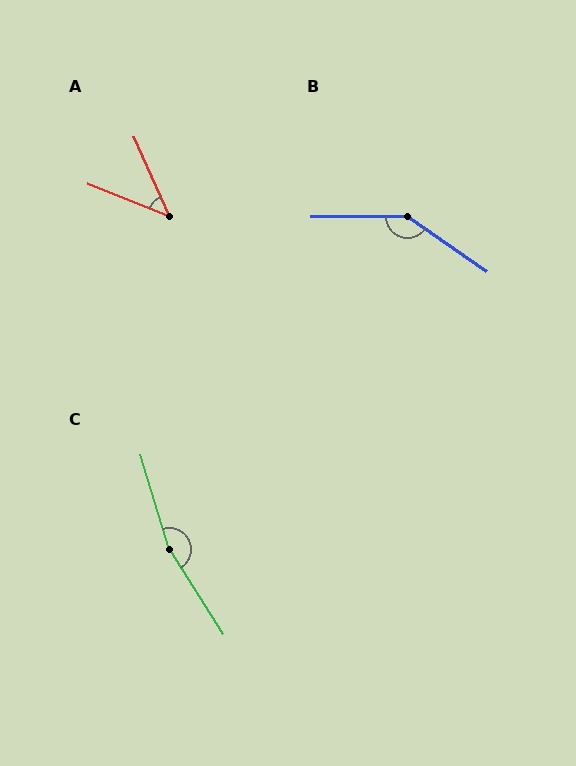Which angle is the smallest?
A, at approximately 44 degrees.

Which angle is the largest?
C, at approximately 165 degrees.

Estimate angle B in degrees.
Approximately 145 degrees.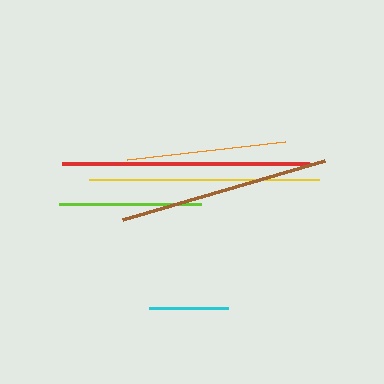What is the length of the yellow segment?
The yellow segment is approximately 230 pixels long.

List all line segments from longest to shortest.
From longest to shortest: red, yellow, brown, orange, lime, cyan.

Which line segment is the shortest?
The cyan line is the shortest at approximately 80 pixels.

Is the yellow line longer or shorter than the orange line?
The yellow line is longer than the orange line.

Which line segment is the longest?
The red line is the longest at approximately 246 pixels.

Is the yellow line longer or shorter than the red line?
The red line is longer than the yellow line.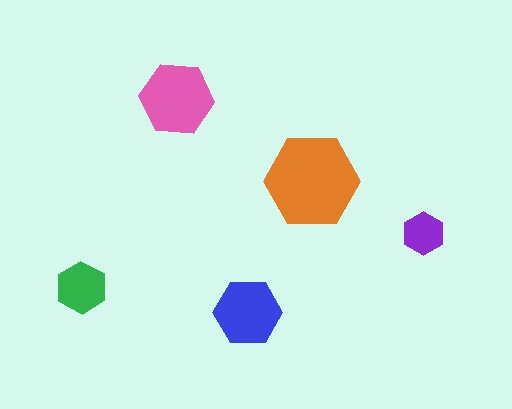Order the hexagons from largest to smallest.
the orange one, the pink one, the blue one, the green one, the purple one.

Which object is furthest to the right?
The purple hexagon is rightmost.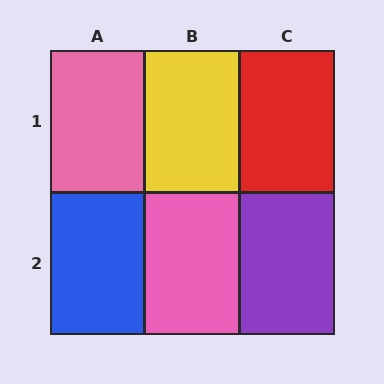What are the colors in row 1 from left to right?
Pink, yellow, red.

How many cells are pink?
2 cells are pink.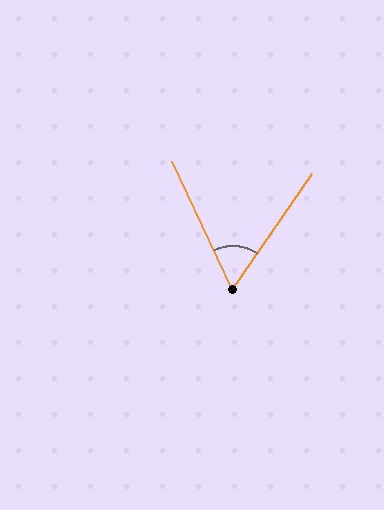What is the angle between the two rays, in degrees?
Approximately 60 degrees.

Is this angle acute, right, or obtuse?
It is acute.